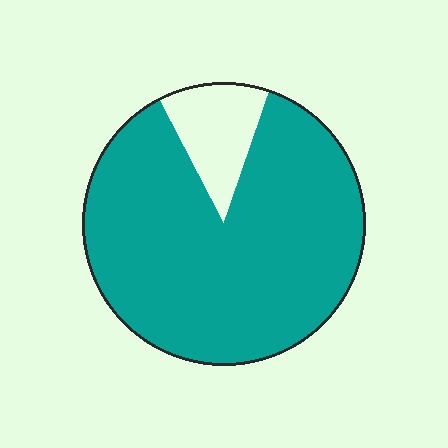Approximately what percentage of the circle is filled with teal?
Approximately 85%.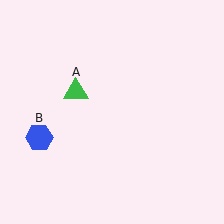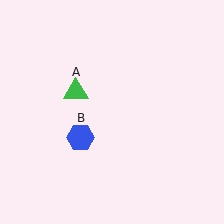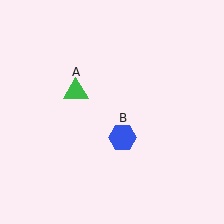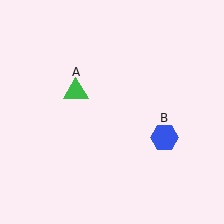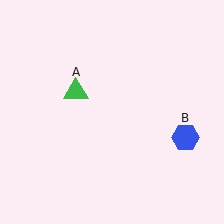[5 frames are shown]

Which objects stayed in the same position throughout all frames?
Green triangle (object A) remained stationary.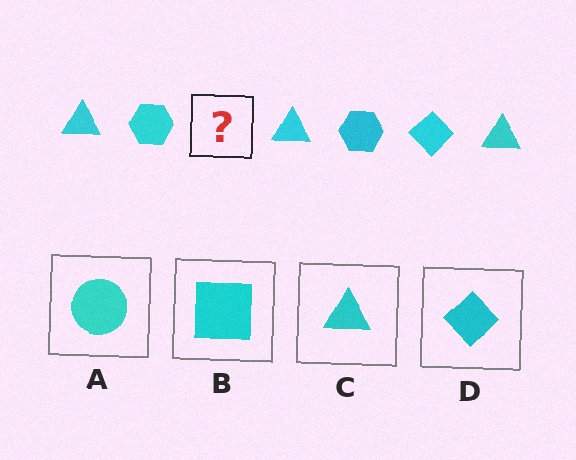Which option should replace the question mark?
Option D.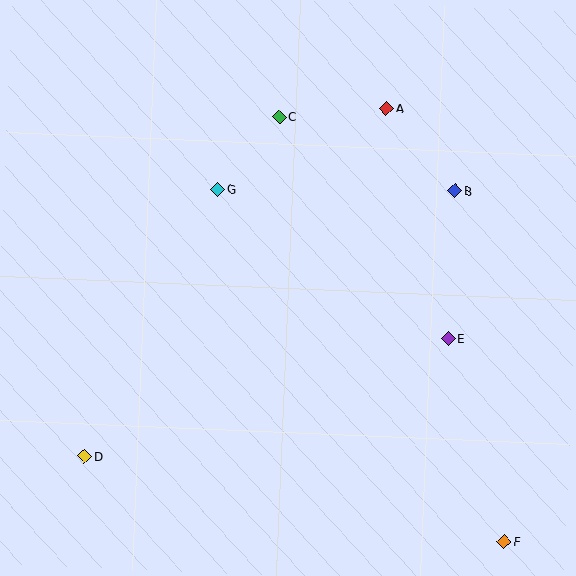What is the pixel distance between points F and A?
The distance between F and A is 449 pixels.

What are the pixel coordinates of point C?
Point C is at (280, 117).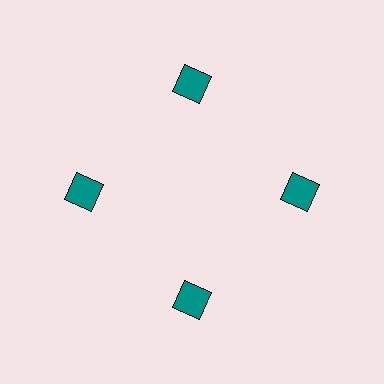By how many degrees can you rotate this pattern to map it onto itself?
The pattern maps onto itself every 90 degrees of rotation.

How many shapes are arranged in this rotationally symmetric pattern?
There are 4 shapes, arranged in 4 groups of 1.